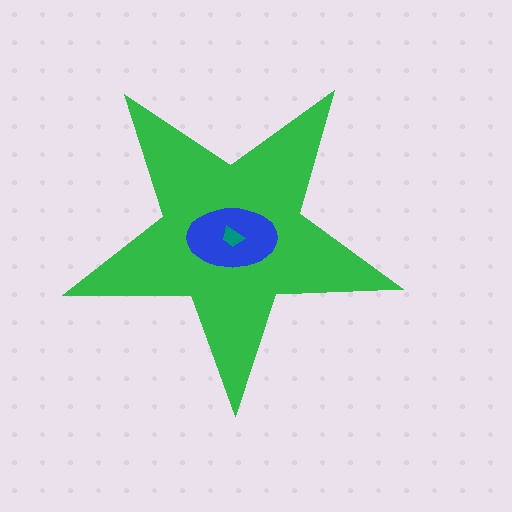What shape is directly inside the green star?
The blue ellipse.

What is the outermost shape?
The green star.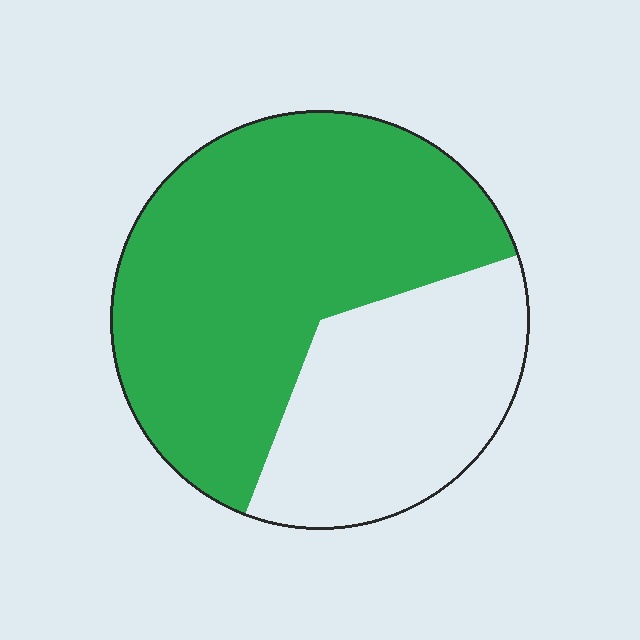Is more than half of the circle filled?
Yes.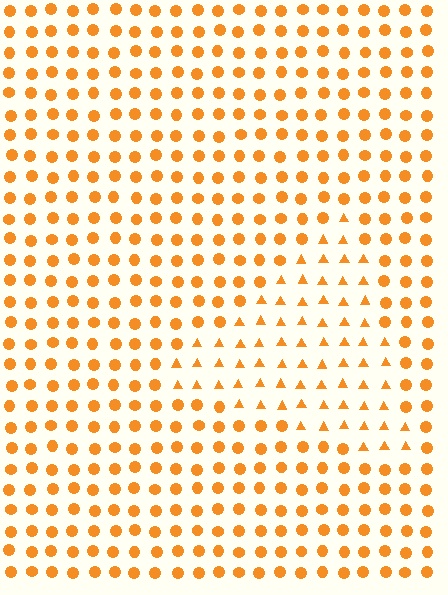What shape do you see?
I see a triangle.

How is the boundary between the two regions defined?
The boundary is defined by a change in element shape: triangles inside vs. circles outside. All elements share the same color and spacing.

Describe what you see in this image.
The image is filled with small orange elements arranged in a uniform grid. A triangle-shaped region contains triangles, while the surrounding area contains circles. The boundary is defined purely by the change in element shape.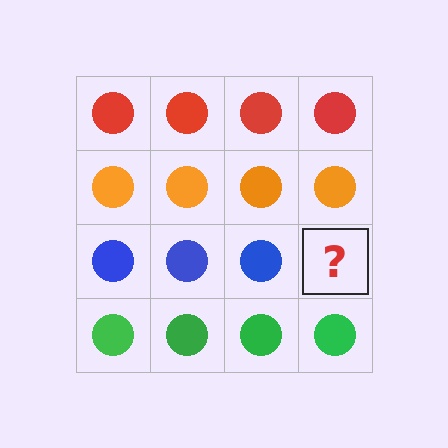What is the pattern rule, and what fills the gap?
The rule is that each row has a consistent color. The gap should be filled with a blue circle.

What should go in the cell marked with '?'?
The missing cell should contain a blue circle.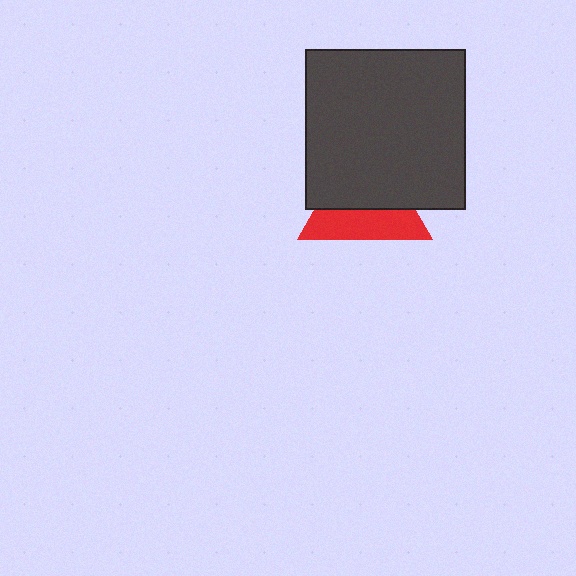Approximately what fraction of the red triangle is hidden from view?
Roughly 56% of the red triangle is hidden behind the dark gray square.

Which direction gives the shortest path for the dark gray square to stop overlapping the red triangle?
Moving up gives the shortest separation.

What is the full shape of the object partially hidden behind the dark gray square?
The partially hidden object is a red triangle.